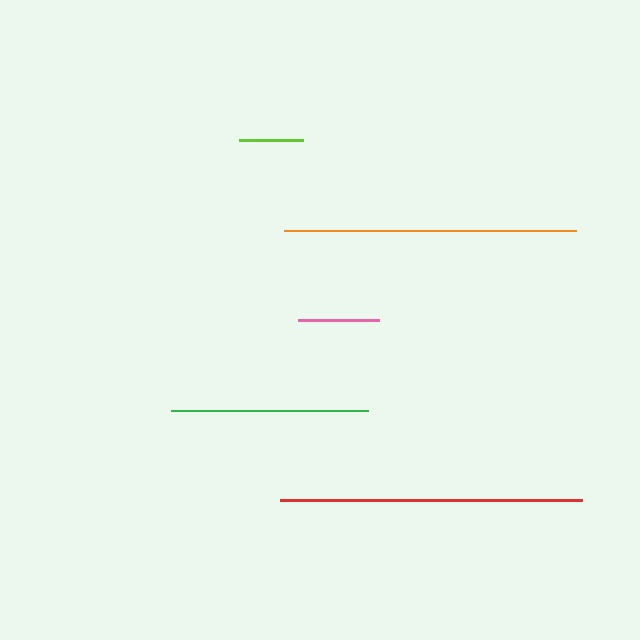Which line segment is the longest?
The red line is the longest at approximately 302 pixels.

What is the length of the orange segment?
The orange segment is approximately 292 pixels long.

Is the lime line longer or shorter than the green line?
The green line is longer than the lime line.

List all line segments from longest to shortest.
From longest to shortest: red, orange, green, pink, lime.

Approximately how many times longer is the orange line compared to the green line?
The orange line is approximately 1.5 times the length of the green line.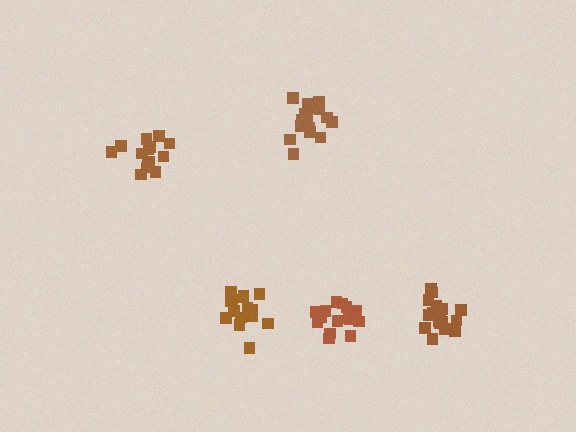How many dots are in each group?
Group 1: 15 dots, Group 2: 18 dots, Group 3: 16 dots, Group 4: 15 dots, Group 5: 16 dots (80 total).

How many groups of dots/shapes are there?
There are 5 groups.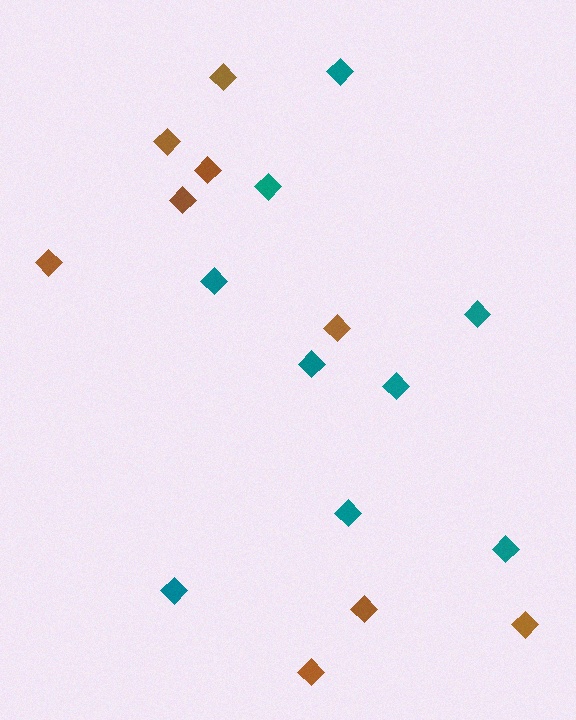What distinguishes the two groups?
There are 2 groups: one group of brown diamonds (9) and one group of teal diamonds (9).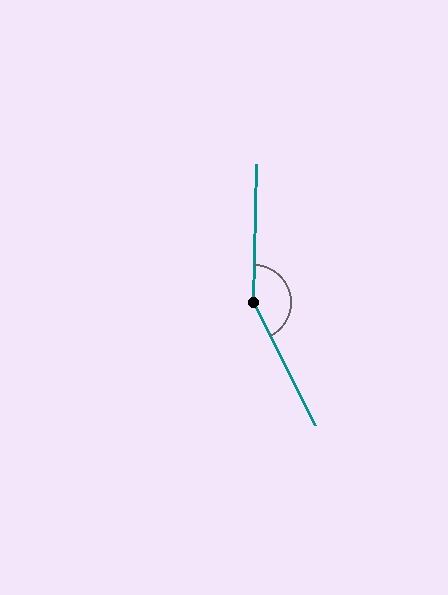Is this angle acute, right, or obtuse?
It is obtuse.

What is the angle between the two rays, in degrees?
Approximately 152 degrees.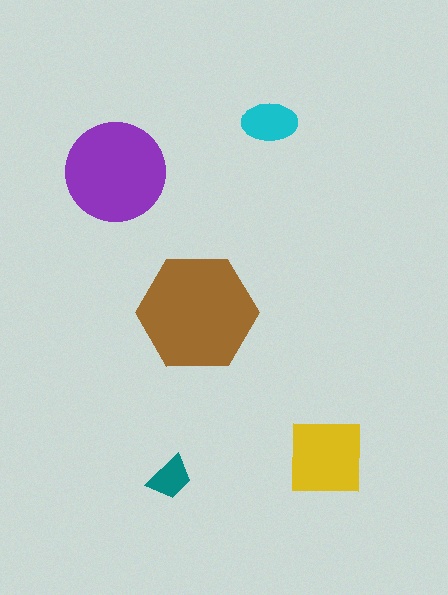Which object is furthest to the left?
The purple circle is leftmost.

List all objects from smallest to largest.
The teal trapezoid, the cyan ellipse, the yellow square, the purple circle, the brown hexagon.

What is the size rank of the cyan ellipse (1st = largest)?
4th.